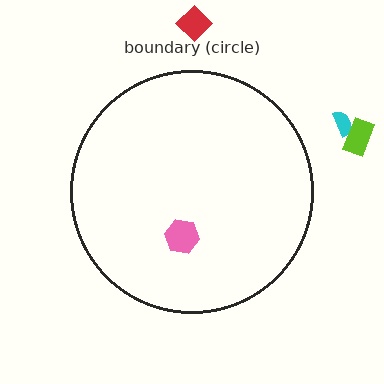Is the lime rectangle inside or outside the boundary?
Outside.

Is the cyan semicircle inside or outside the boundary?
Outside.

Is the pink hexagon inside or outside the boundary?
Inside.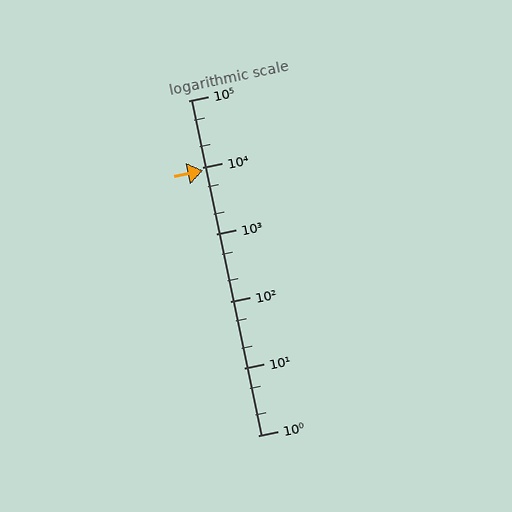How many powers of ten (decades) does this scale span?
The scale spans 5 decades, from 1 to 100000.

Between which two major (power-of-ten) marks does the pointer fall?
The pointer is between 1000 and 10000.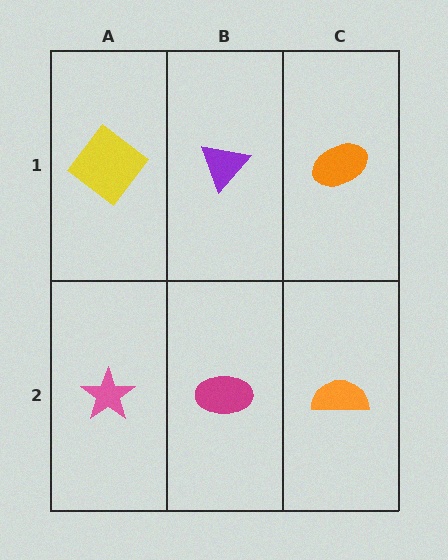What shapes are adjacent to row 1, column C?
An orange semicircle (row 2, column C), a purple triangle (row 1, column B).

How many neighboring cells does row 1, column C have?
2.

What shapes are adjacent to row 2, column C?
An orange ellipse (row 1, column C), a magenta ellipse (row 2, column B).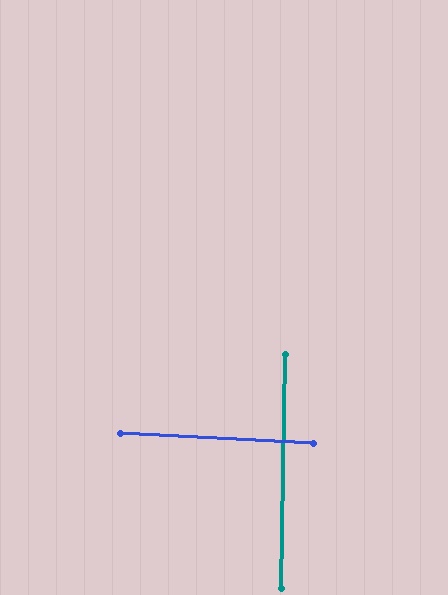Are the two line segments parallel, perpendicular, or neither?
Perpendicular — they meet at approximately 88°.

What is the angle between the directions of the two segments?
Approximately 88 degrees.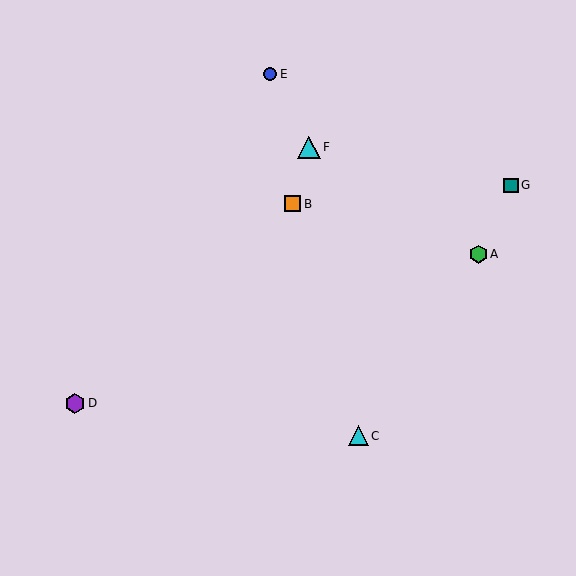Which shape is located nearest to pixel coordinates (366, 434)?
The cyan triangle (labeled C) at (359, 436) is nearest to that location.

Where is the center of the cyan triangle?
The center of the cyan triangle is at (309, 147).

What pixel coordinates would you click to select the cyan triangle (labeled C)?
Click at (359, 436) to select the cyan triangle C.